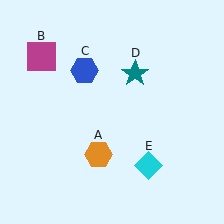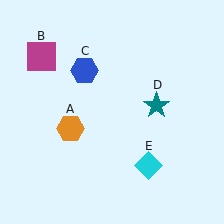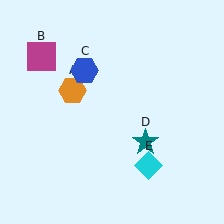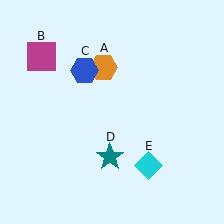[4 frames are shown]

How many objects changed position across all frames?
2 objects changed position: orange hexagon (object A), teal star (object D).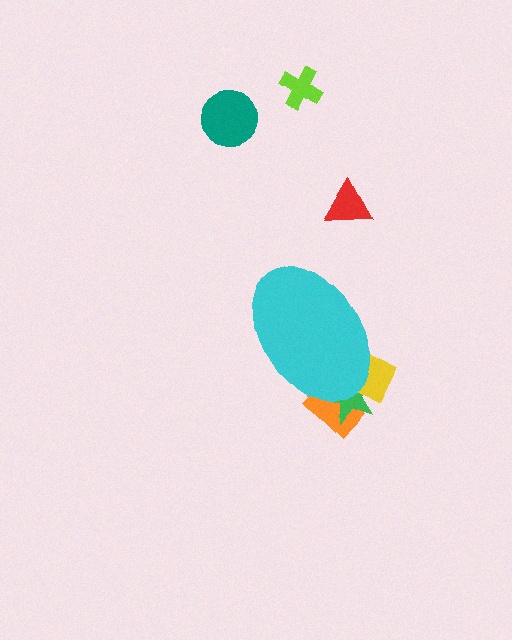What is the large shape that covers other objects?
A cyan ellipse.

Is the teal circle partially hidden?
No, the teal circle is fully visible.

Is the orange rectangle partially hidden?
Yes, the orange rectangle is partially hidden behind the cyan ellipse.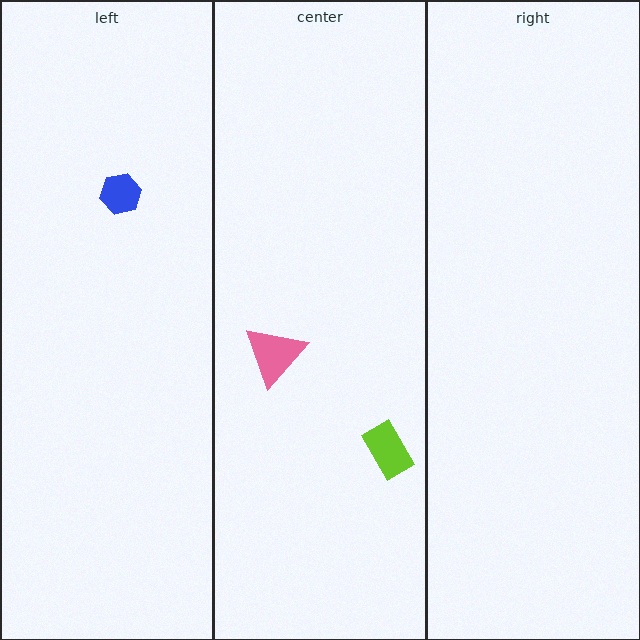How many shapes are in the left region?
1.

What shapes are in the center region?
The lime rectangle, the pink triangle.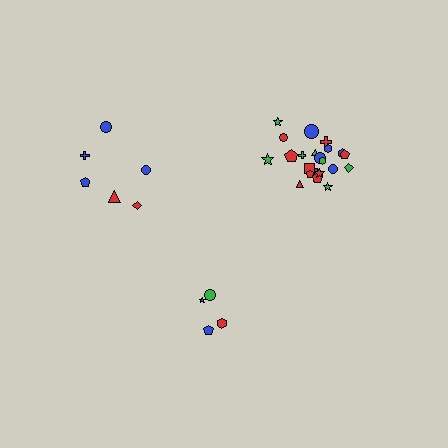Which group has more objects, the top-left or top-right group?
The top-right group.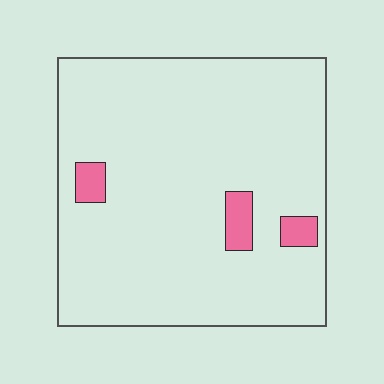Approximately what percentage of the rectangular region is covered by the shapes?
Approximately 5%.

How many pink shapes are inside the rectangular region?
3.